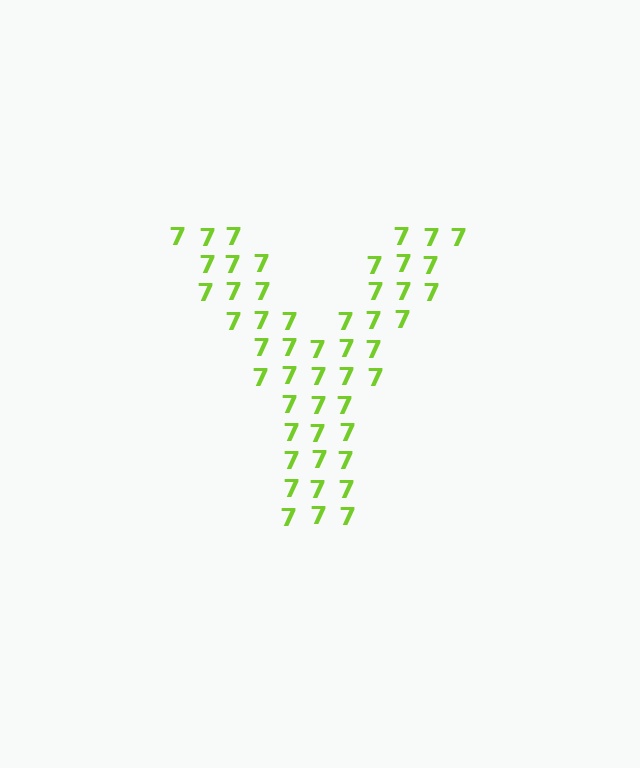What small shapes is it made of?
It is made of small digit 7's.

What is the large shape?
The large shape is the letter Y.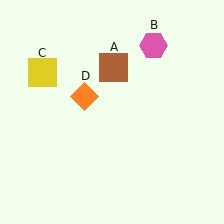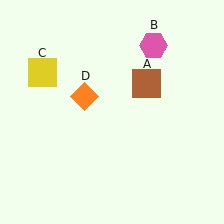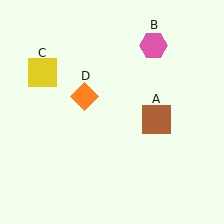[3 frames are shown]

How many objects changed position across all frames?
1 object changed position: brown square (object A).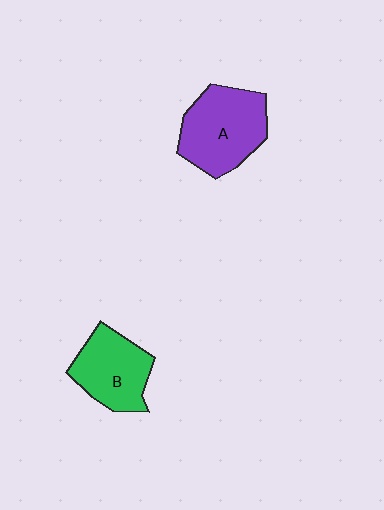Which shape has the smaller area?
Shape B (green).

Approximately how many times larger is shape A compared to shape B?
Approximately 1.2 times.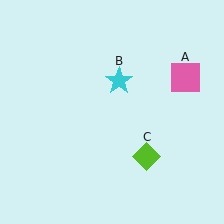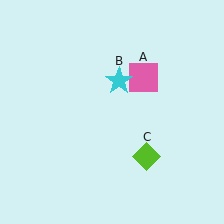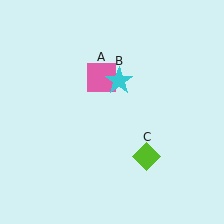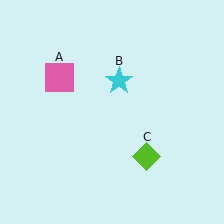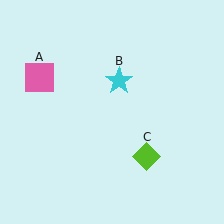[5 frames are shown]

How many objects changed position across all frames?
1 object changed position: pink square (object A).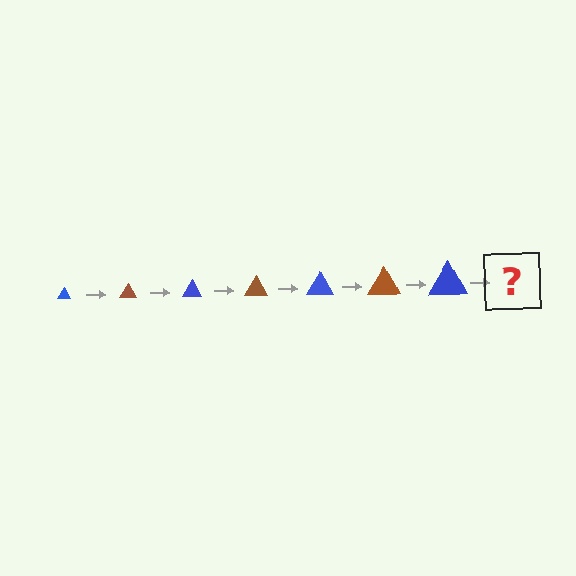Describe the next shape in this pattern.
It should be a brown triangle, larger than the previous one.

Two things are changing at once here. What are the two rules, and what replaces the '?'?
The two rules are that the triangle grows larger each step and the color cycles through blue and brown. The '?' should be a brown triangle, larger than the previous one.